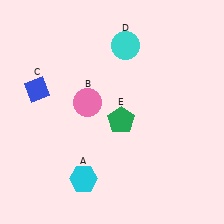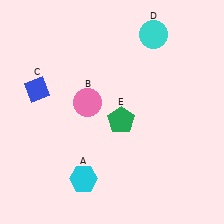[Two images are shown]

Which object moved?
The cyan circle (D) moved right.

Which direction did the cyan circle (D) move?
The cyan circle (D) moved right.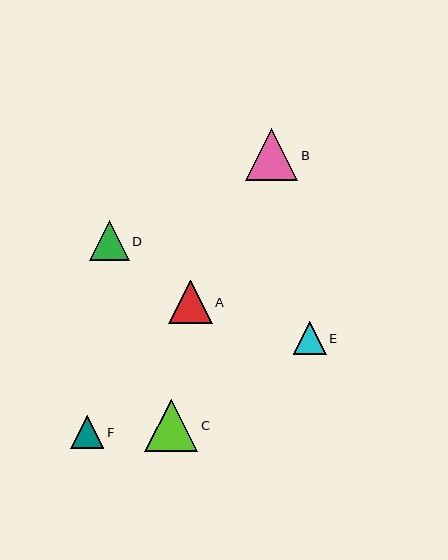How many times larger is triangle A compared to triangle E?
Triangle A is approximately 1.3 times the size of triangle E.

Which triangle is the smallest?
Triangle F is the smallest with a size of approximately 33 pixels.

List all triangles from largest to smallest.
From largest to smallest: C, B, A, D, E, F.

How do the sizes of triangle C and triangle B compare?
Triangle C and triangle B are approximately the same size.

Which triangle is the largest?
Triangle C is the largest with a size of approximately 53 pixels.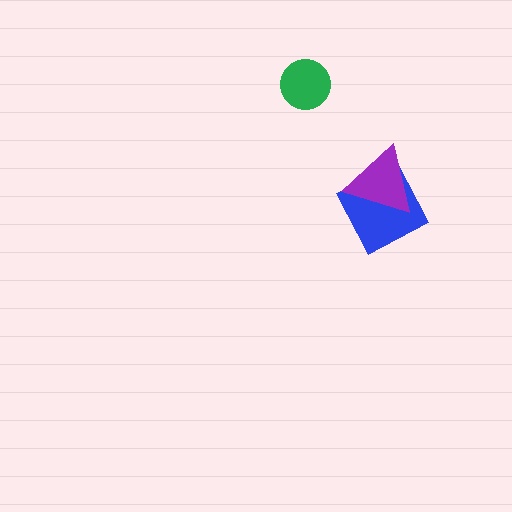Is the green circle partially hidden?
No, no other shape covers it.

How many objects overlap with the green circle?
0 objects overlap with the green circle.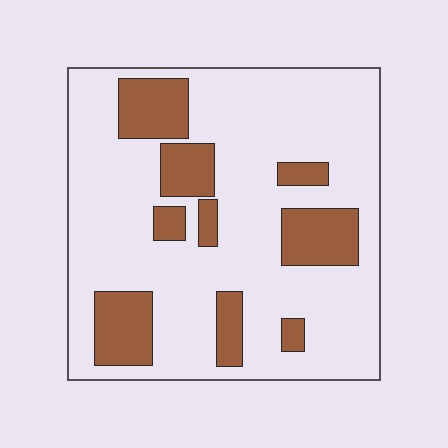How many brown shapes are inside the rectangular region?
9.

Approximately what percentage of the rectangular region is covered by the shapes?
Approximately 25%.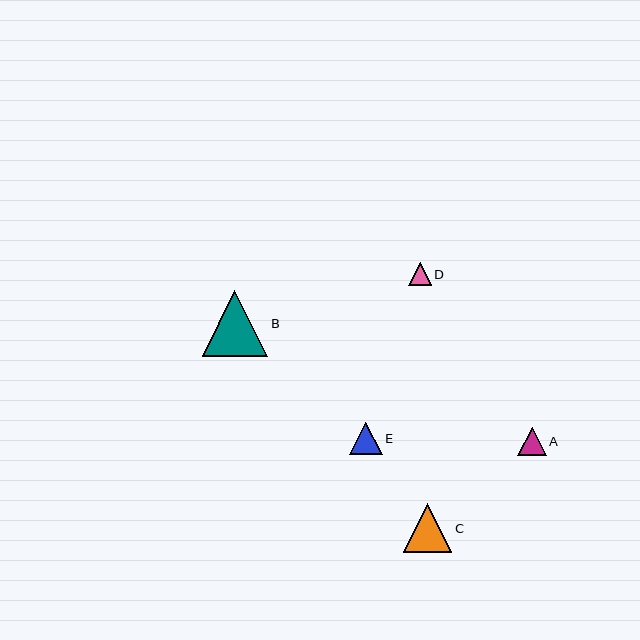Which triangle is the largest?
Triangle B is the largest with a size of approximately 66 pixels.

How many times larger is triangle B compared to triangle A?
Triangle B is approximately 2.3 times the size of triangle A.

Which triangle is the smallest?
Triangle D is the smallest with a size of approximately 23 pixels.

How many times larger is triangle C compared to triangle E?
Triangle C is approximately 1.5 times the size of triangle E.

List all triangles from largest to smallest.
From largest to smallest: B, C, E, A, D.